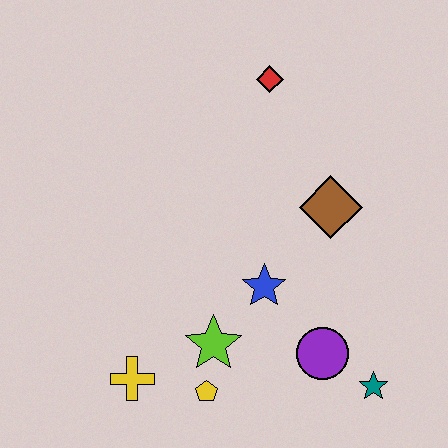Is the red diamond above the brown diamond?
Yes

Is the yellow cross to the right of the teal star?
No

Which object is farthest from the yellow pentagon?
The red diamond is farthest from the yellow pentagon.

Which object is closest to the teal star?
The purple circle is closest to the teal star.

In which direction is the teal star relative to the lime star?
The teal star is to the right of the lime star.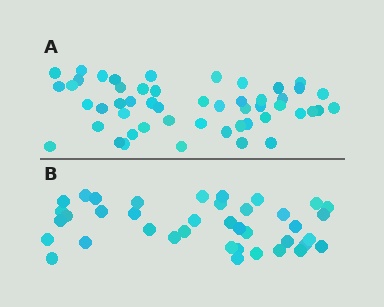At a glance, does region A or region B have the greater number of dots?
Region A (the top region) has more dots.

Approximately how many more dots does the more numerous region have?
Region A has roughly 12 or so more dots than region B.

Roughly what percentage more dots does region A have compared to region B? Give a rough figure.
About 30% more.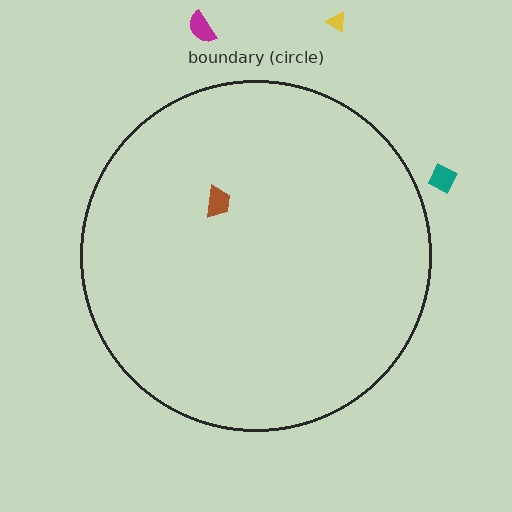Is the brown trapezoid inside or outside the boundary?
Inside.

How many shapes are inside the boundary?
1 inside, 3 outside.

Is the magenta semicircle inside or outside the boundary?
Outside.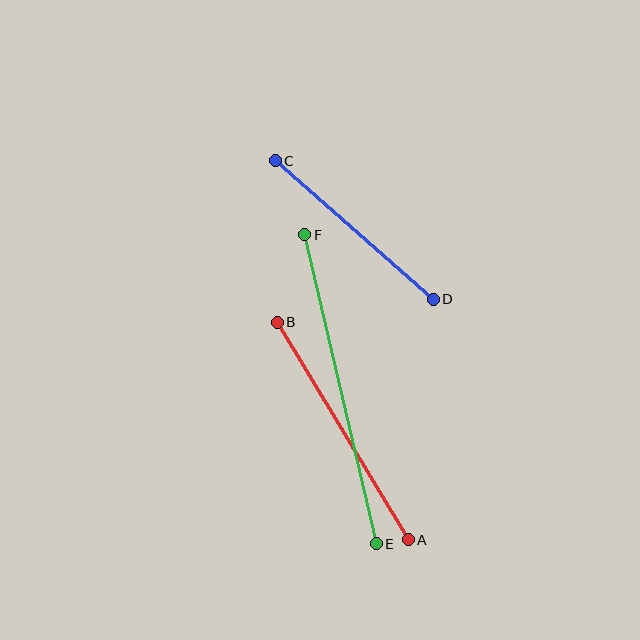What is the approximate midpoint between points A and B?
The midpoint is at approximately (343, 431) pixels.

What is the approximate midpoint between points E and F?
The midpoint is at approximately (341, 389) pixels.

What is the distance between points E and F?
The distance is approximately 317 pixels.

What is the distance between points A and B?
The distance is approximately 254 pixels.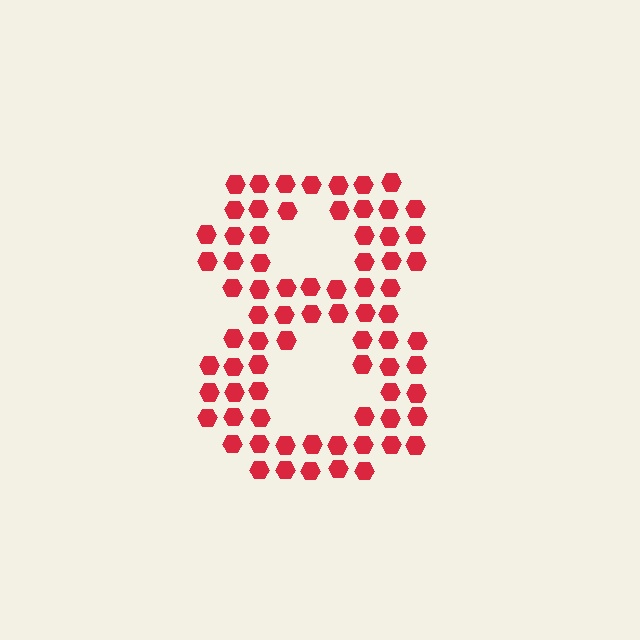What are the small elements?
The small elements are hexagons.